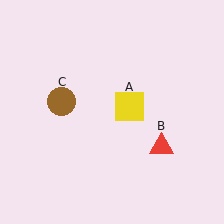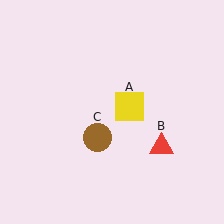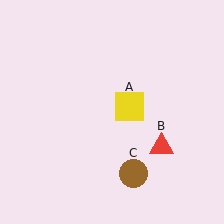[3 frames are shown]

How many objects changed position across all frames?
1 object changed position: brown circle (object C).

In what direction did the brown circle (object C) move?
The brown circle (object C) moved down and to the right.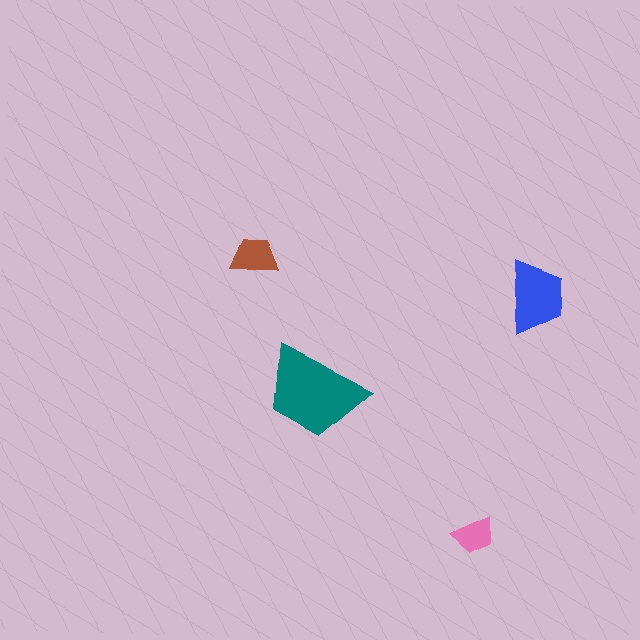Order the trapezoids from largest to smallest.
the teal one, the blue one, the brown one, the pink one.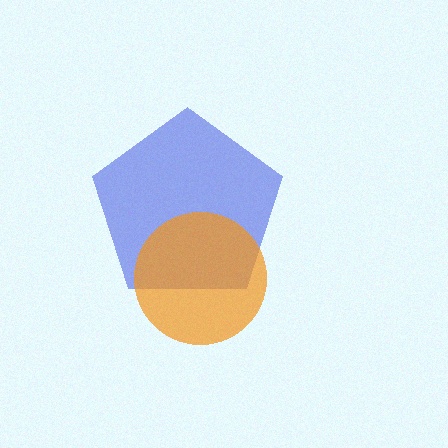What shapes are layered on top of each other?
The layered shapes are: a blue pentagon, an orange circle.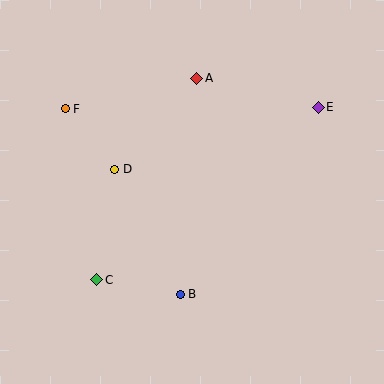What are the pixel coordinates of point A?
Point A is at (197, 78).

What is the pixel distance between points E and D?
The distance between E and D is 213 pixels.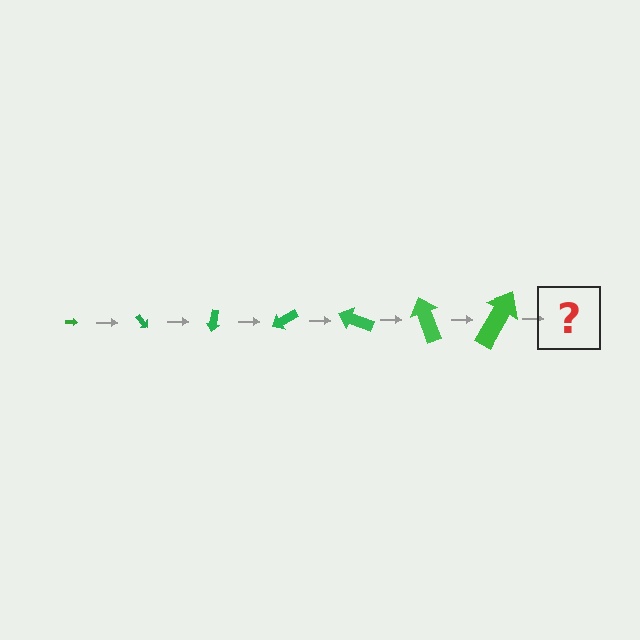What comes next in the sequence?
The next element should be an arrow, larger than the previous one and rotated 350 degrees from the start.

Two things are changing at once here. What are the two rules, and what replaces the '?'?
The two rules are that the arrow grows larger each step and it rotates 50 degrees each step. The '?' should be an arrow, larger than the previous one and rotated 350 degrees from the start.